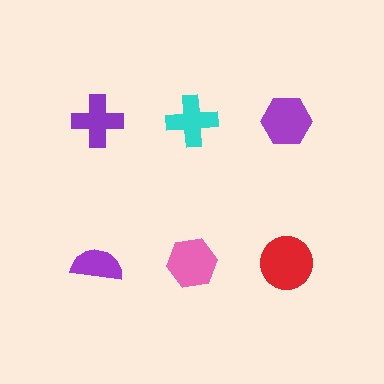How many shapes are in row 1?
3 shapes.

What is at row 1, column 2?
A cyan cross.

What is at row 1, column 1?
A purple cross.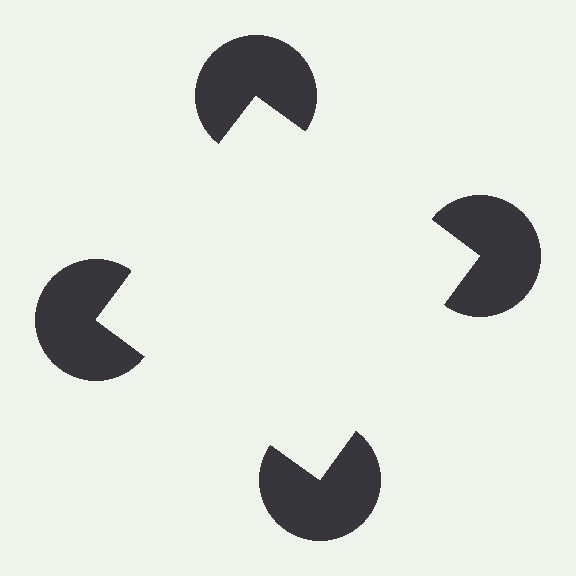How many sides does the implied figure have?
4 sides.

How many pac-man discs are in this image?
There are 4 — one at each vertex of the illusory square.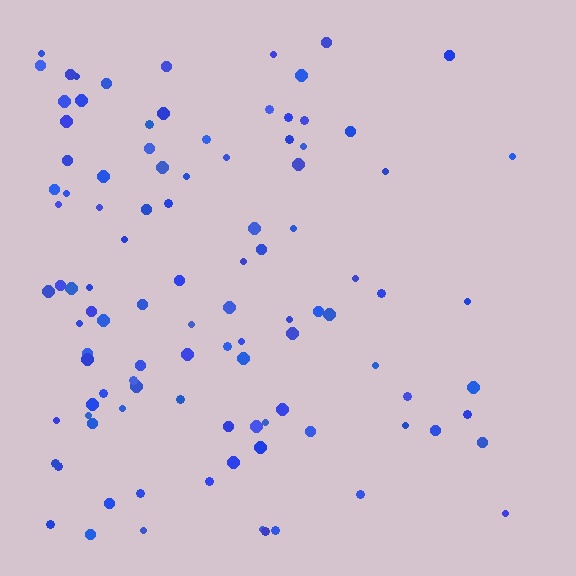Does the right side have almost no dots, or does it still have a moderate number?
Still a moderate number, just noticeably fewer than the left.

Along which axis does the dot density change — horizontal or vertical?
Horizontal.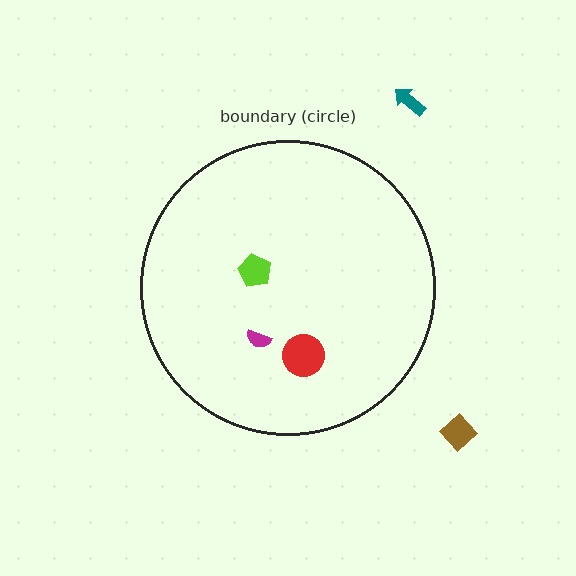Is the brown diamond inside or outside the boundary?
Outside.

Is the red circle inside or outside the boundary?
Inside.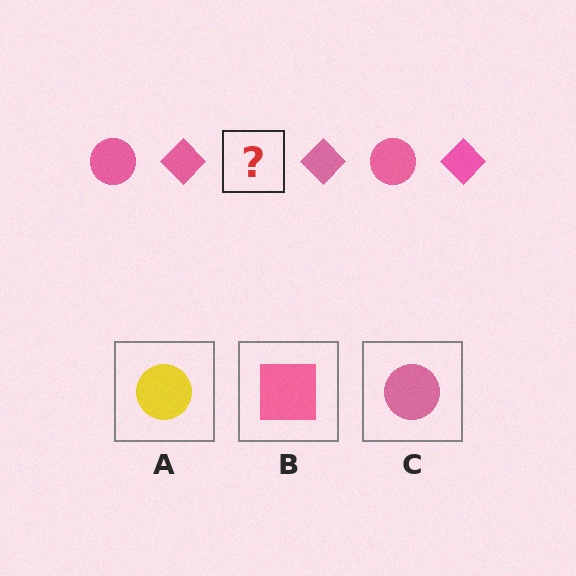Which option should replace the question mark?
Option C.